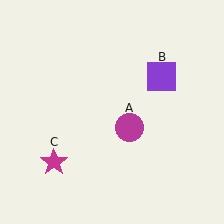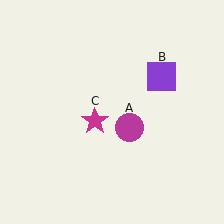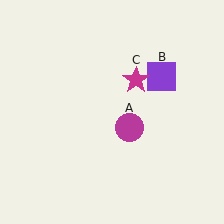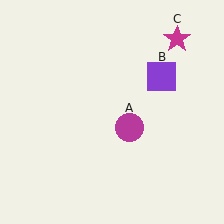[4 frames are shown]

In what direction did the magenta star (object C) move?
The magenta star (object C) moved up and to the right.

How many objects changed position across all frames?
1 object changed position: magenta star (object C).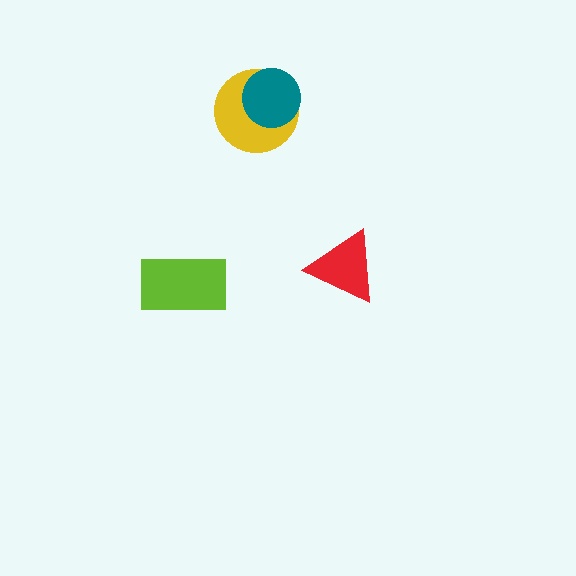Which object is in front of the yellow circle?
The teal circle is in front of the yellow circle.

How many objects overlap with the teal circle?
1 object overlaps with the teal circle.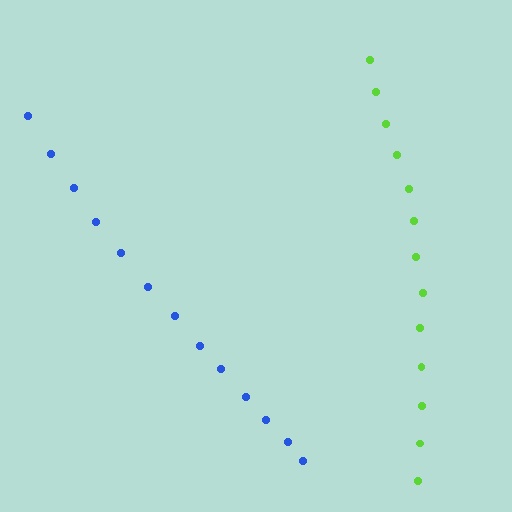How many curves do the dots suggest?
There are 2 distinct paths.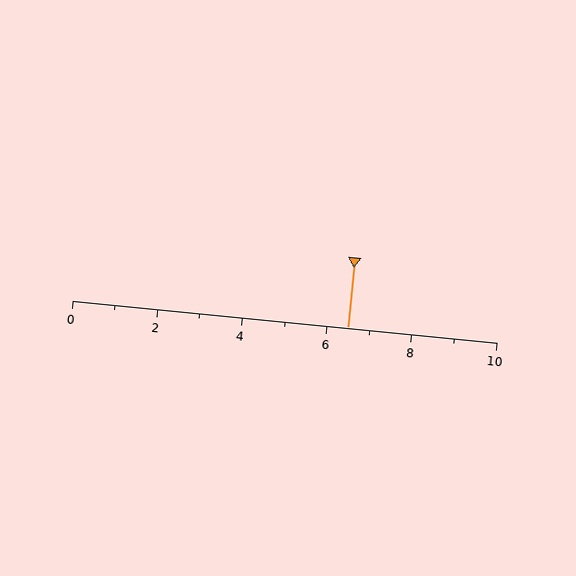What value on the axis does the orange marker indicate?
The marker indicates approximately 6.5.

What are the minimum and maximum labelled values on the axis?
The axis runs from 0 to 10.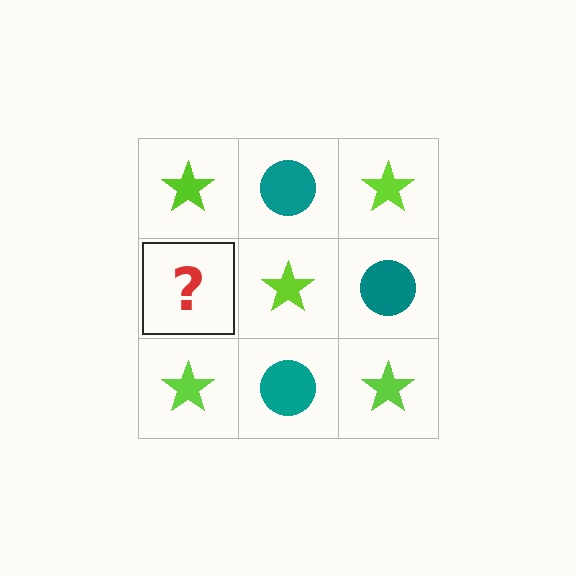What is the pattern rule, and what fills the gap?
The rule is that it alternates lime star and teal circle in a checkerboard pattern. The gap should be filled with a teal circle.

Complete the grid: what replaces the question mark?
The question mark should be replaced with a teal circle.